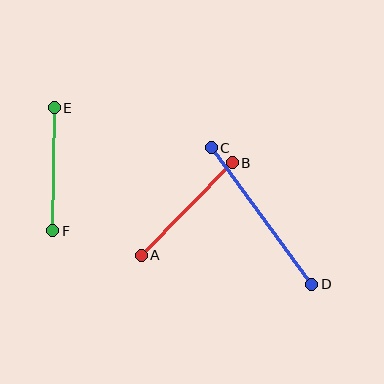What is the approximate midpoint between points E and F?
The midpoint is at approximately (53, 169) pixels.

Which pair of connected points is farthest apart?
Points C and D are farthest apart.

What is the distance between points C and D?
The distance is approximately 170 pixels.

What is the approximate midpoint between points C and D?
The midpoint is at approximately (262, 216) pixels.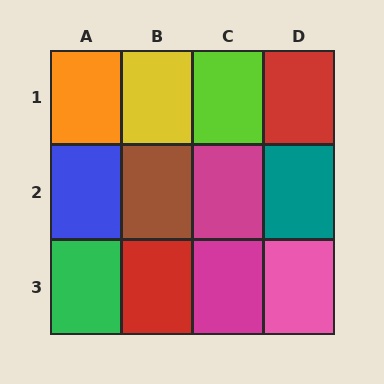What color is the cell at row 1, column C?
Lime.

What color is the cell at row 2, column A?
Blue.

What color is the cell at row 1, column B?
Yellow.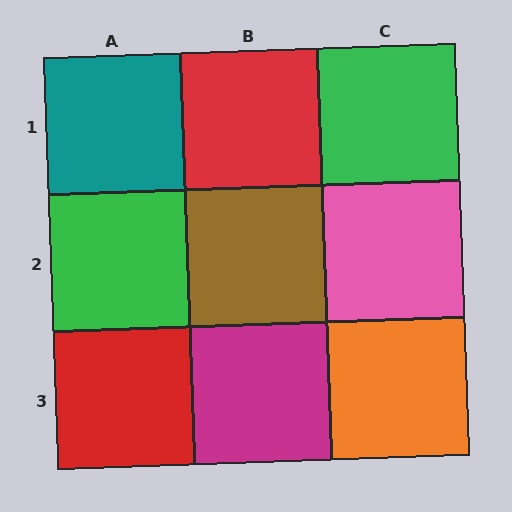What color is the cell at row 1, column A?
Teal.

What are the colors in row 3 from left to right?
Red, magenta, orange.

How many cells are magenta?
1 cell is magenta.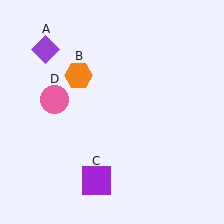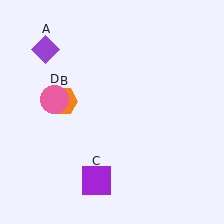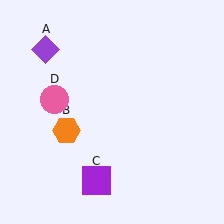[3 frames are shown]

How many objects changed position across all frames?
1 object changed position: orange hexagon (object B).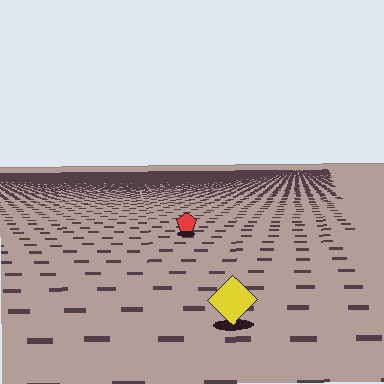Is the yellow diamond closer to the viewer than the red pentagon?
Yes. The yellow diamond is closer — you can tell from the texture gradient: the ground texture is coarser near it.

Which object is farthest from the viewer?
The red pentagon is farthest from the viewer. It appears smaller and the ground texture around it is denser.